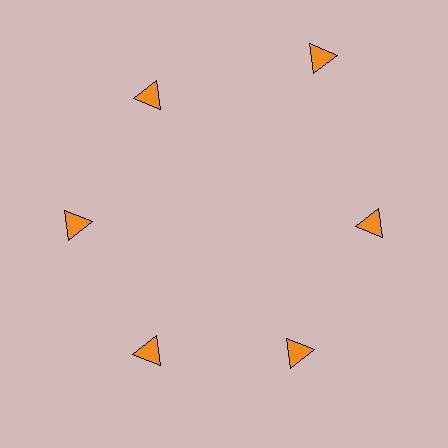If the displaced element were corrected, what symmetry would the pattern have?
It would have 6-fold rotational symmetry — the pattern would map onto itself every 60 degrees.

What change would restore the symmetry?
The symmetry would be restored by moving it inward, back onto the ring so that all 6 triangles sit at equal angles and equal distance from the center.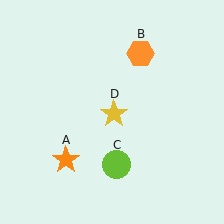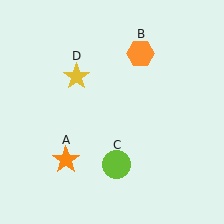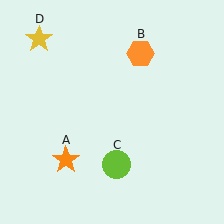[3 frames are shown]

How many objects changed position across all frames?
1 object changed position: yellow star (object D).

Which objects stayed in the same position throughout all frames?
Orange star (object A) and orange hexagon (object B) and lime circle (object C) remained stationary.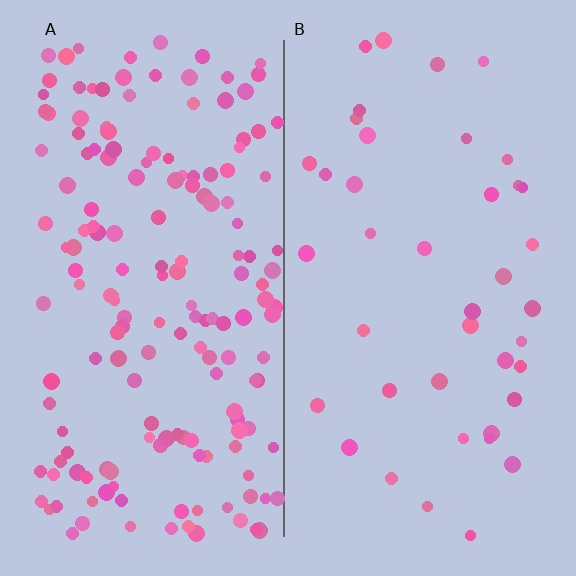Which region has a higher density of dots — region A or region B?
A (the left).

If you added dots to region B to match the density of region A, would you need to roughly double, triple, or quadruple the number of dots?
Approximately quadruple.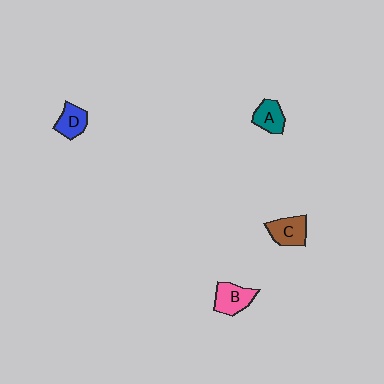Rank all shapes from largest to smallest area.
From largest to smallest: B (pink), C (brown), A (teal), D (blue).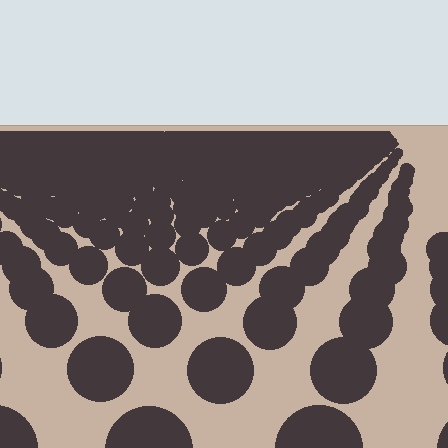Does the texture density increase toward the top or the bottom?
Density increases toward the top.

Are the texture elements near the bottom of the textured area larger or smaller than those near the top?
Larger. Near the bottom, elements are closer to the viewer and appear at a bigger on-screen size.